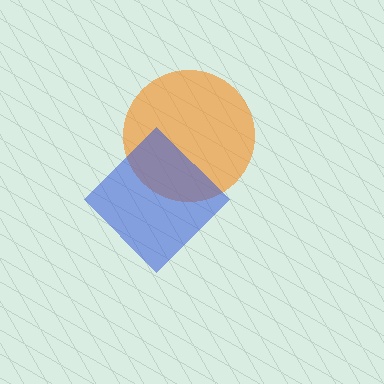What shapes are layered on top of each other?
The layered shapes are: an orange circle, a blue diamond.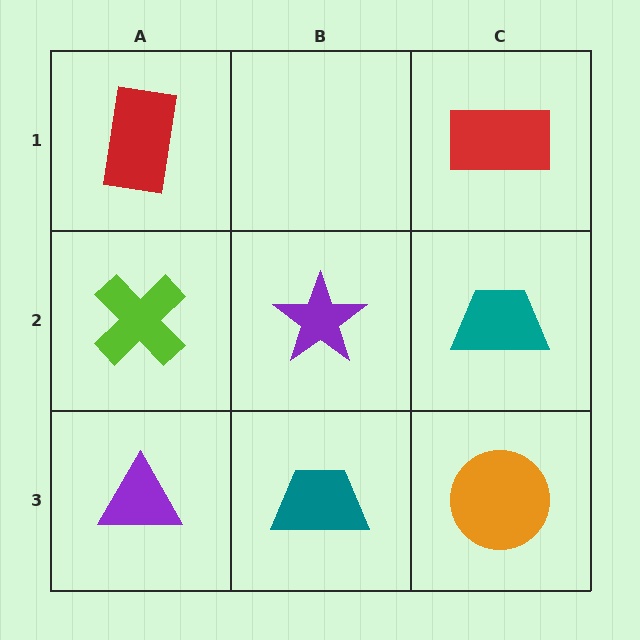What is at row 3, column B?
A teal trapezoid.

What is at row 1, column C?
A red rectangle.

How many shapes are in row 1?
2 shapes.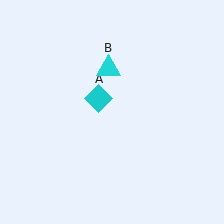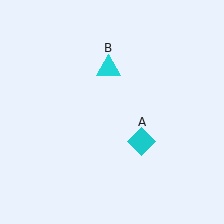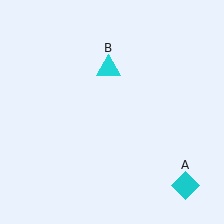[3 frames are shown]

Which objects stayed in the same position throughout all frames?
Cyan triangle (object B) remained stationary.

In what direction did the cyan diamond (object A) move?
The cyan diamond (object A) moved down and to the right.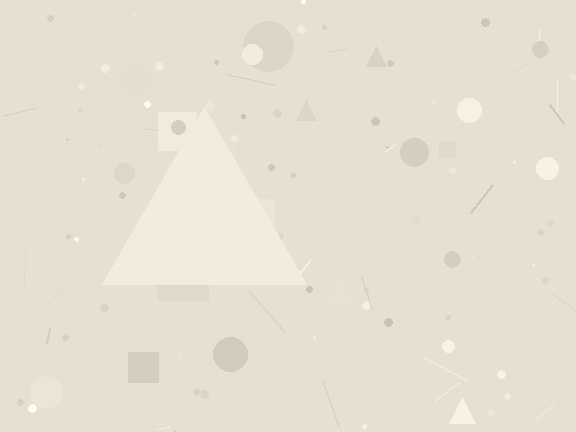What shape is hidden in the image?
A triangle is hidden in the image.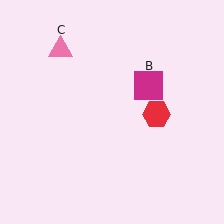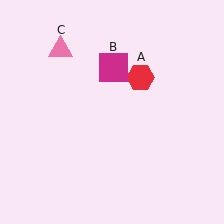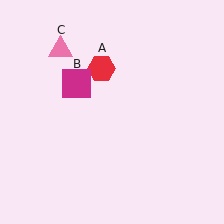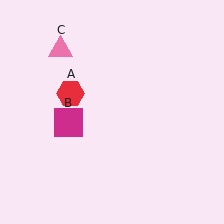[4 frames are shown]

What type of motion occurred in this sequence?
The red hexagon (object A), magenta square (object B) rotated counterclockwise around the center of the scene.